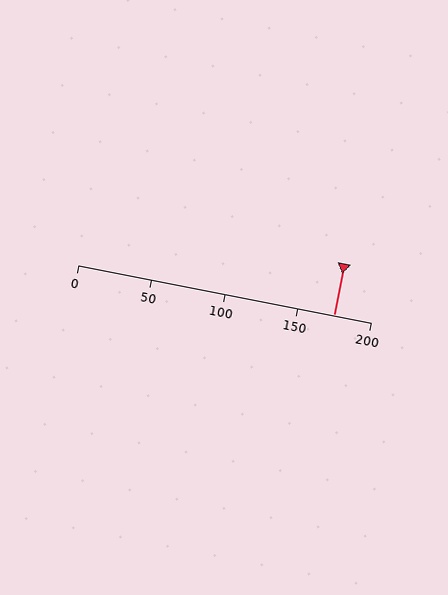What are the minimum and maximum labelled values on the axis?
The axis runs from 0 to 200.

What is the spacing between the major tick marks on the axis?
The major ticks are spaced 50 apart.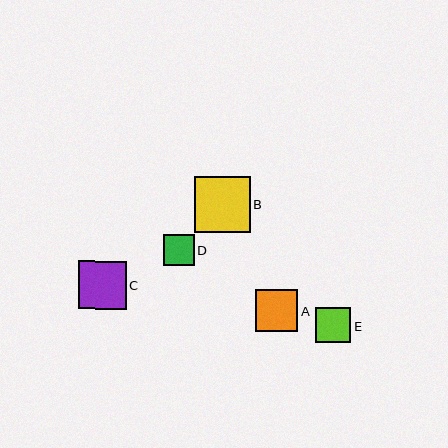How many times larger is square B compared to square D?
Square B is approximately 1.8 times the size of square D.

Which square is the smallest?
Square D is the smallest with a size of approximately 31 pixels.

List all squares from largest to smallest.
From largest to smallest: B, C, A, E, D.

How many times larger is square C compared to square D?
Square C is approximately 1.5 times the size of square D.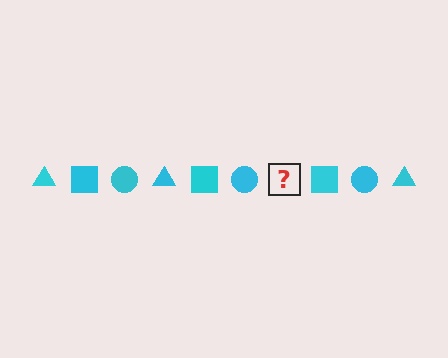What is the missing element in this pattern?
The missing element is a cyan triangle.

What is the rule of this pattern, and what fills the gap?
The rule is that the pattern cycles through triangle, square, circle shapes in cyan. The gap should be filled with a cyan triangle.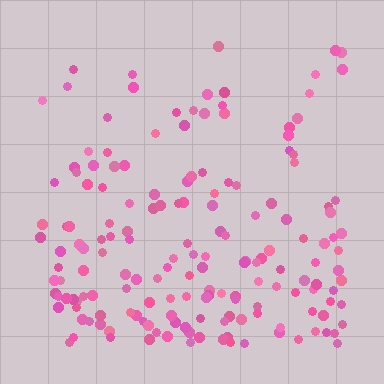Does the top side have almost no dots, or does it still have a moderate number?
Still a moderate number, just noticeably fewer than the bottom.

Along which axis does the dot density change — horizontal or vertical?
Vertical.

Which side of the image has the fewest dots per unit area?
The top.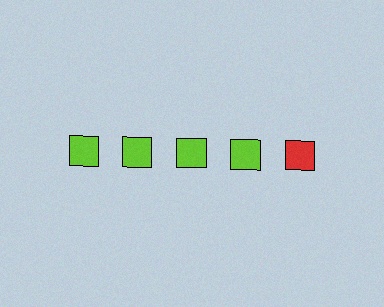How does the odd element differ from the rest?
It has a different color: red instead of lime.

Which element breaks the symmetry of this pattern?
The red square in the top row, rightmost column breaks the symmetry. All other shapes are lime squares.